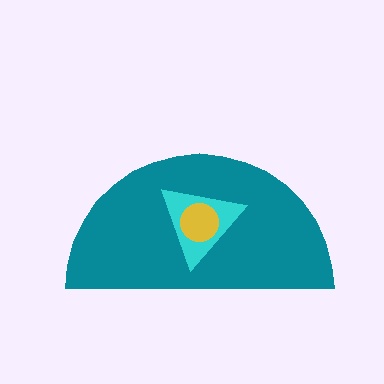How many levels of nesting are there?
3.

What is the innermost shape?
The yellow circle.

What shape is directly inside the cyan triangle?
The yellow circle.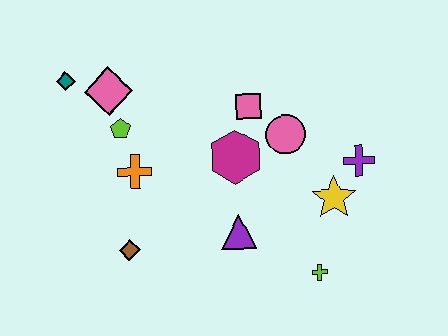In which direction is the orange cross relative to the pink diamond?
The orange cross is below the pink diamond.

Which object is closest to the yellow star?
The purple cross is closest to the yellow star.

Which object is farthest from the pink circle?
The teal diamond is farthest from the pink circle.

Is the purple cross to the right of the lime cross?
Yes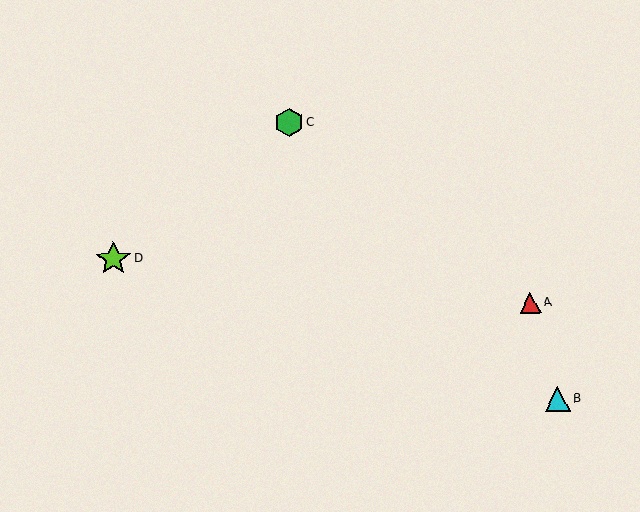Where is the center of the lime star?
The center of the lime star is at (113, 259).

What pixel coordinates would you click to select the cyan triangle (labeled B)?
Click at (558, 399) to select the cyan triangle B.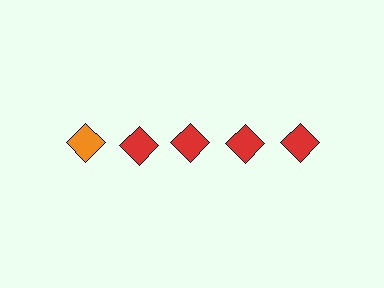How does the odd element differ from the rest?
It has a different color: orange instead of red.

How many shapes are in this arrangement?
There are 5 shapes arranged in a grid pattern.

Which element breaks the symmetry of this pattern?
The orange diamond in the top row, leftmost column breaks the symmetry. All other shapes are red diamonds.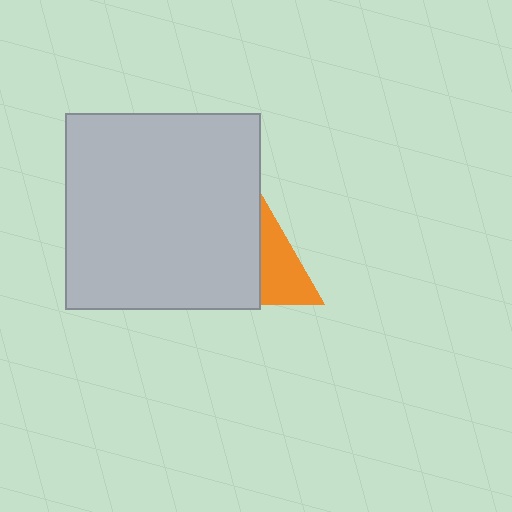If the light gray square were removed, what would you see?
You would see the complete orange triangle.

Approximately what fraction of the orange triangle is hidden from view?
Roughly 54% of the orange triangle is hidden behind the light gray square.